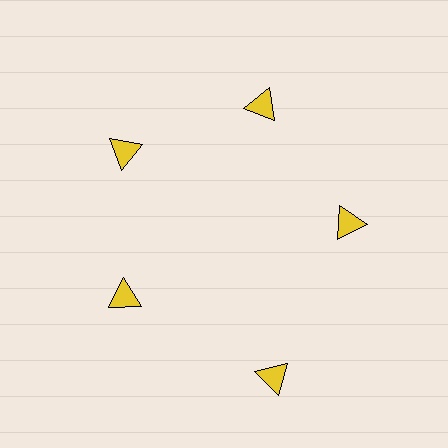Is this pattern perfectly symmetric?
No. The 5 yellow triangles are arranged in a ring, but one element near the 5 o'clock position is pushed outward from the center, breaking the 5-fold rotational symmetry.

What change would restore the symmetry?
The symmetry would be restored by moving it inward, back onto the ring so that all 5 triangles sit at equal angles and equal distance from the center.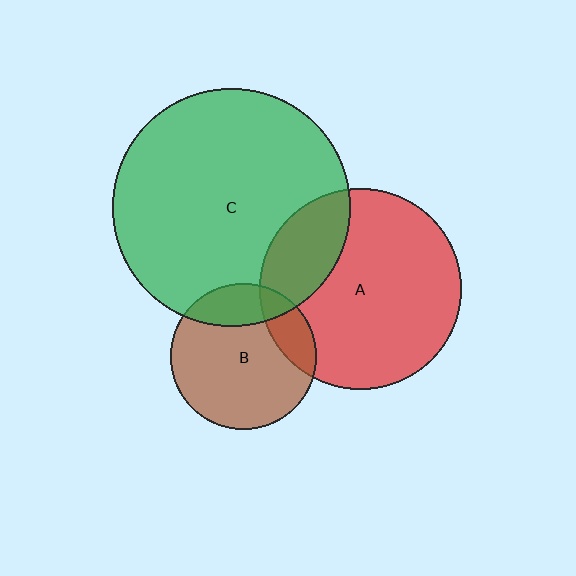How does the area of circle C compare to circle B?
Approximately 2.7 times.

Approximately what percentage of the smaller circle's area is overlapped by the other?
Approximately 25%.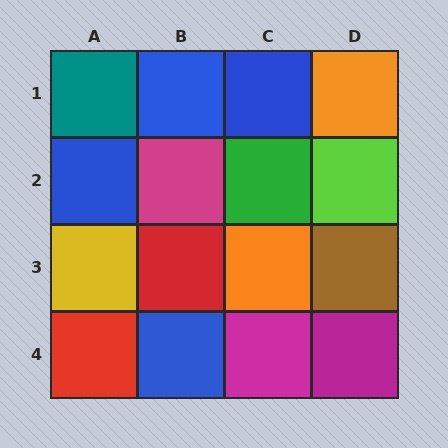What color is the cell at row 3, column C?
Orange.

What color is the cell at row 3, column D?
Brown.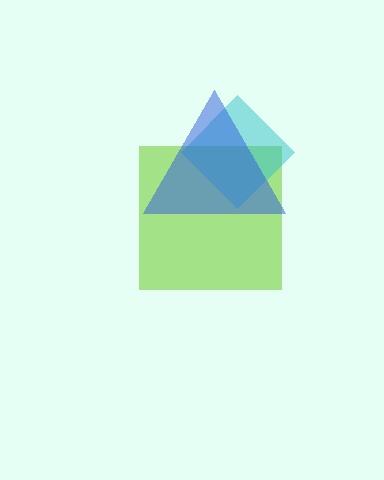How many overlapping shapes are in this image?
There are 3 overlapping shapes in the image.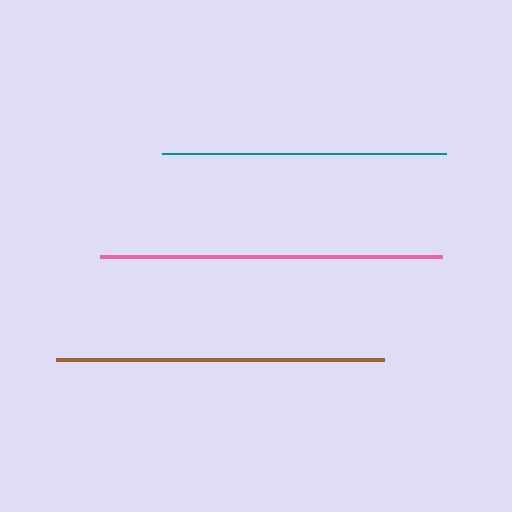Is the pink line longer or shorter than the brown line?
The pink line is longer than the brown line.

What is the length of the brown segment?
The brown segment is approximately 328 pixels long.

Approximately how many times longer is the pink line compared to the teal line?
The pink line is approximately 1.2 times the length of the teal line.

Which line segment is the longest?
The pink line is the longest at approximately 342 pixels.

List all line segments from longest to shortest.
From longest to shortest: pink, brown, teal.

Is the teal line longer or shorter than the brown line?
The brown line is longer than the teal line.